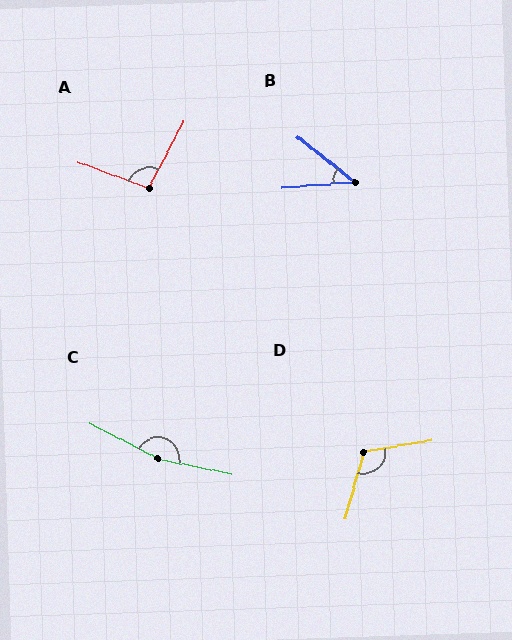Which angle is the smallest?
B, at approximately 43 degrees.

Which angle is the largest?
C, at approximately 164 degrees.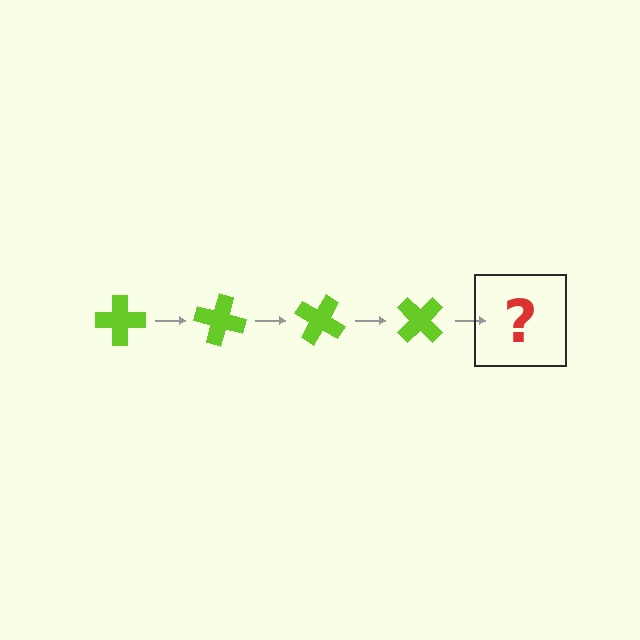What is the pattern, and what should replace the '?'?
The pattern is that the cross rotates 15 degrees each step. The '?' should be a lime cross rotated 60 degrees.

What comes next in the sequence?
The next element should be a lime cross rotated 60 degrees.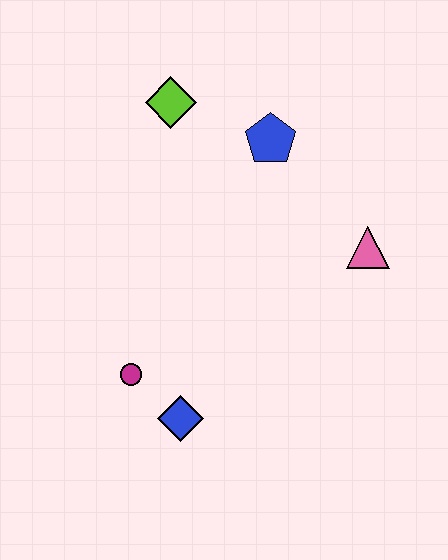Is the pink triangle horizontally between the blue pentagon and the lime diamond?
No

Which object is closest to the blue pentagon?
The lime diamond is closest to the blue pentagon.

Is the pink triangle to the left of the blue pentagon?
No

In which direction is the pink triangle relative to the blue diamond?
The pink triangle is to the right of the blue diamond.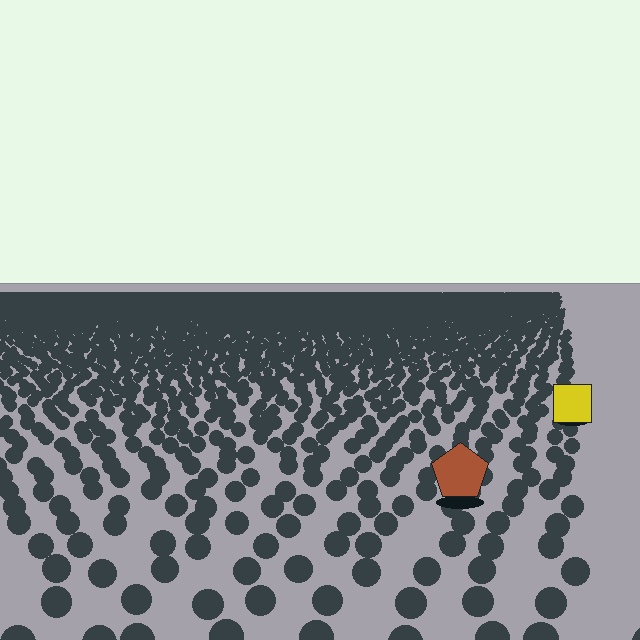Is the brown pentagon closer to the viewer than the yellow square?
Yes. The brown pentagon is closer — you can tell from the texture gradient: the ground texture is coarser near it.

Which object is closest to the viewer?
The brown pentagon is closest. The texture marks near it are larger and more spread out.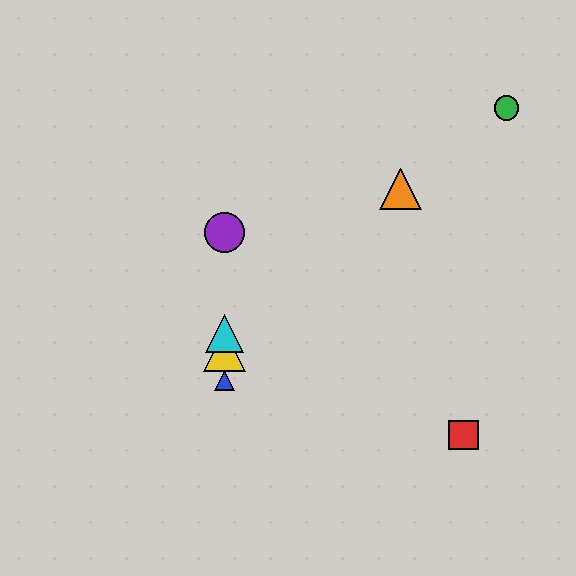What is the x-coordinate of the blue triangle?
The blue triangle is at x≈224.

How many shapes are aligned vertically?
4 shapes (the blue triangle, the yellow triangle, the purple circle, the cyan triangle) are aligned vertically.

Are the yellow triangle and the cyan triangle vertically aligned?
Yes, both are at x≈224.